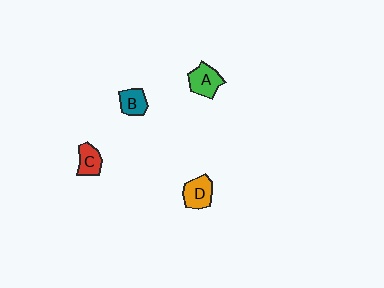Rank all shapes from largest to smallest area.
From largest to smallest: A (green), D (orange), C (red), B (teal).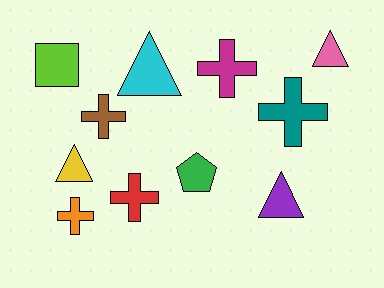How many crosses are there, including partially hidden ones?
There are 5 crosses.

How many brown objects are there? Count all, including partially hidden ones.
There is 1 brown object.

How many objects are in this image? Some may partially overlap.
There are 11 objects.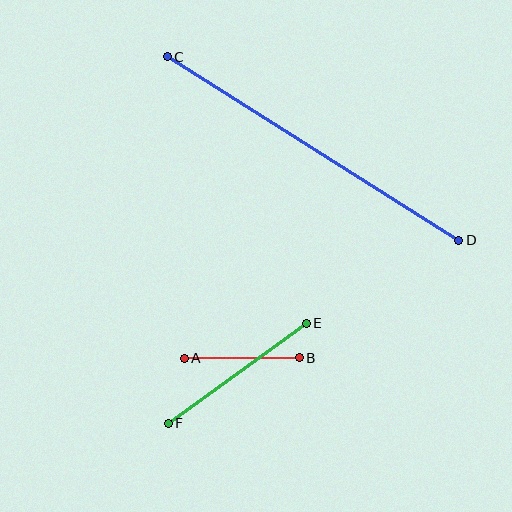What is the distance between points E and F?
The distance is approximately 170 pixels.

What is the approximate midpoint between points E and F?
The midpoint is at approximately (237, 373) pixels.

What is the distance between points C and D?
The distance is approximately 344 pixels.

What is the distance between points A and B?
The distance is approximately 115 pixels.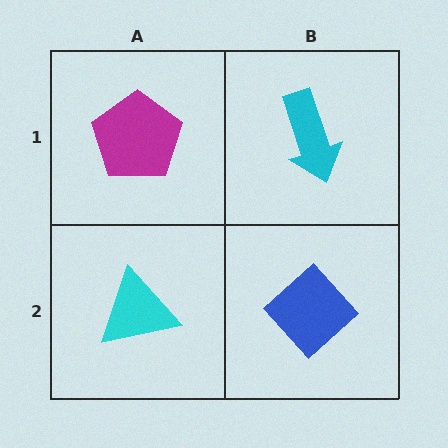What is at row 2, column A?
A cyan triangle.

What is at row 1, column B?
A cyan arrow.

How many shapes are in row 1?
2 shapes.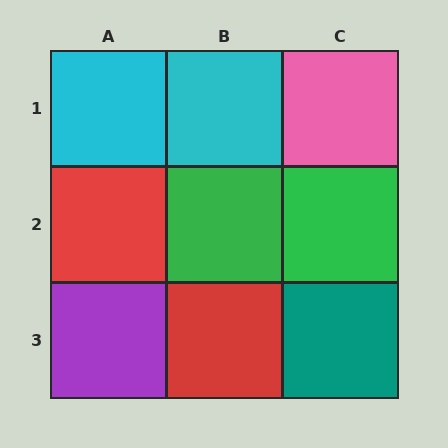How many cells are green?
2 cells are green.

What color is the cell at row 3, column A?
Purple.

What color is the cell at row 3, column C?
Teal.